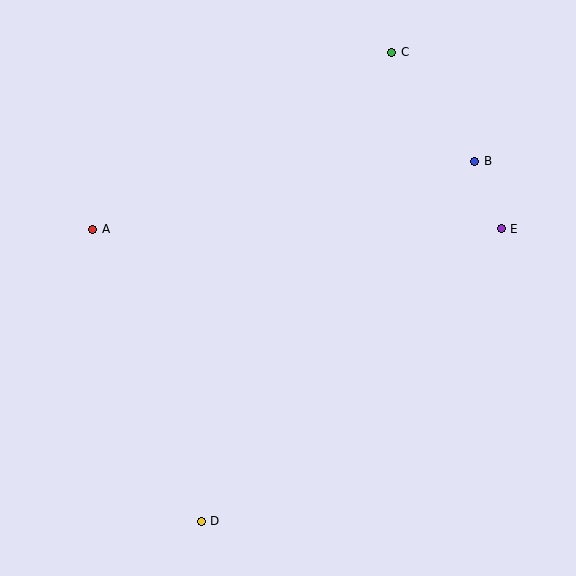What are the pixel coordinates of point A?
Point A is at (93, 229).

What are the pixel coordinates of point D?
Point D is at (201, 521).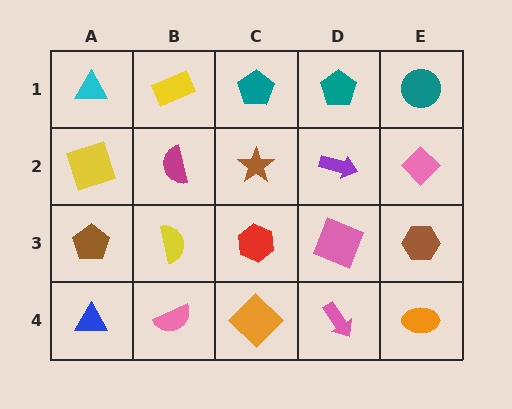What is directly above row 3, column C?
A brown star.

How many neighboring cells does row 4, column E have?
2.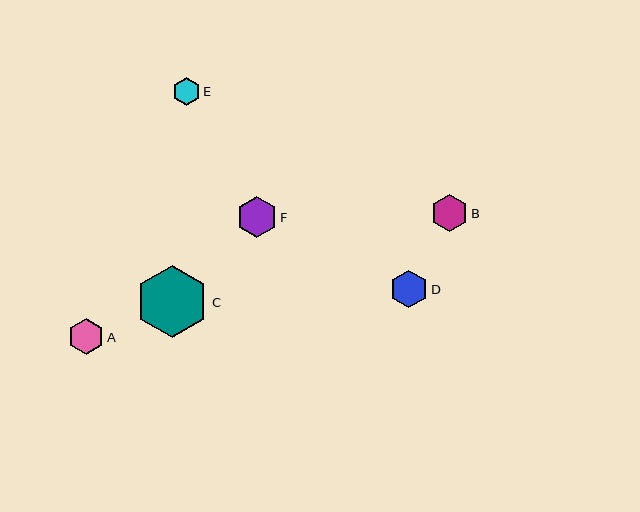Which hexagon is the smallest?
Hexagon E is the smallest with a size of approximately 28 pixels.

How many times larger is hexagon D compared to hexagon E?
Hexagon D is approximately 1.3 times the size of hexagon E.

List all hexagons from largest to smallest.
From largest to smallest: C, F, B, D, A, E.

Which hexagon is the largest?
Hexagon C is the largest with a size of approximately 73 pixels.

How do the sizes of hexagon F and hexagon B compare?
Hexagon F and hexagon B are approximately the same size.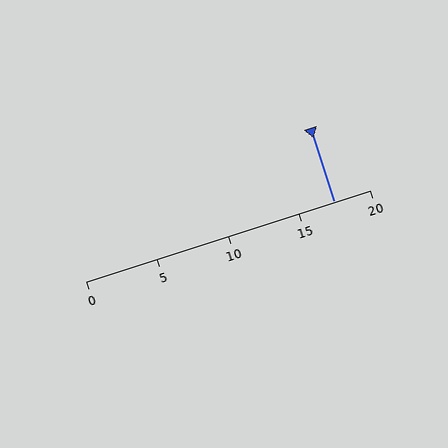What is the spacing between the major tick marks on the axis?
The major ticks are spaced 5 apart.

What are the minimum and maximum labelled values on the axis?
The axis runs from 0 to 20.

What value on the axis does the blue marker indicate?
The marker indicates approximately 17.5.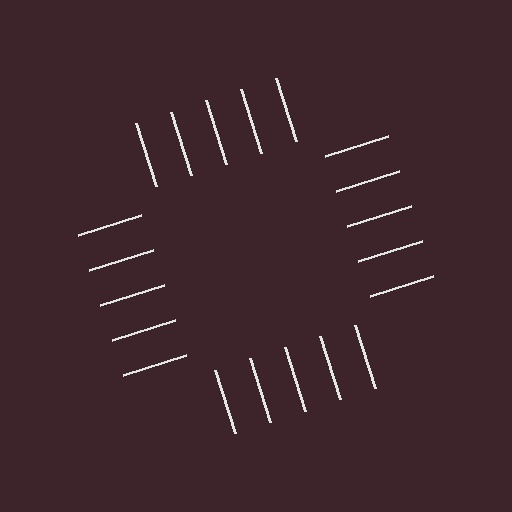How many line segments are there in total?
20 — 5 along each of the 4 edges.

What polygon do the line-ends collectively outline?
An illusory square — the line segments terminate on its edges but no continuous stroke is drawn.